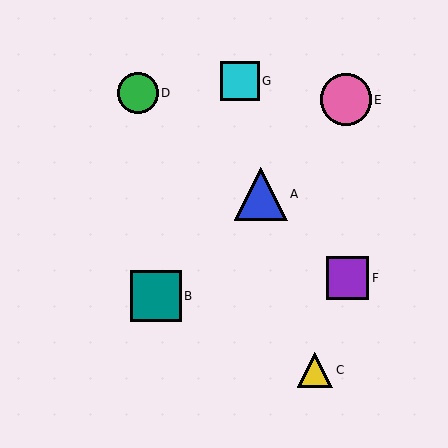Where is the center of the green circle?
The center of the green circle is at (138, 93).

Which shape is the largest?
The blue triangle (labeled A) is the largest.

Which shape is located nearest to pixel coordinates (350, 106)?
The pink circle (labeled E) at (346, 100) is nearest to that location.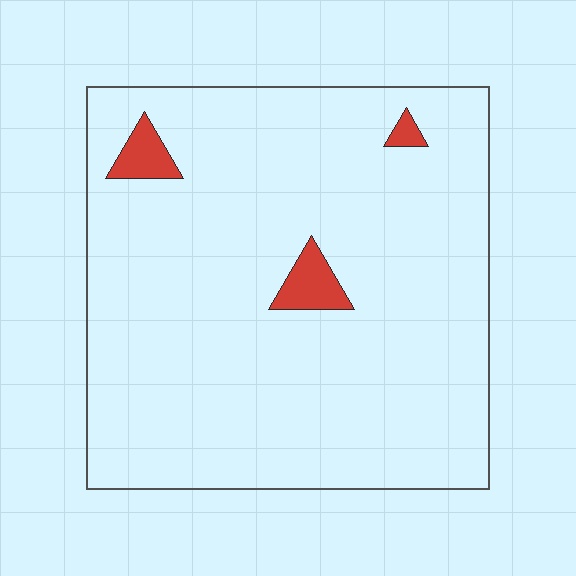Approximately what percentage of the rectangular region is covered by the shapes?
Approximately 5%.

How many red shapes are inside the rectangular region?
3.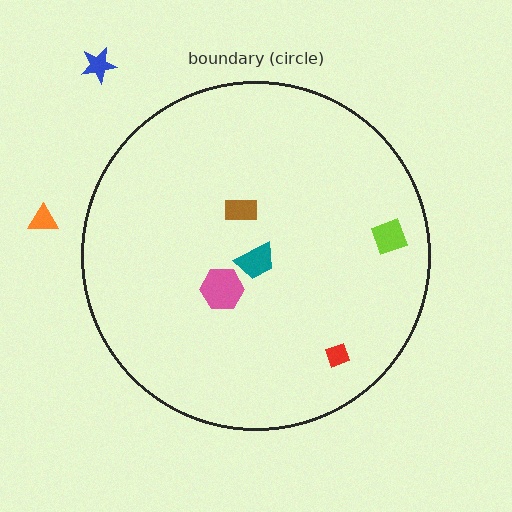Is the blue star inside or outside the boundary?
Outside.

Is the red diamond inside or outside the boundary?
Inside.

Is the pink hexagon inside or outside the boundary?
Inside.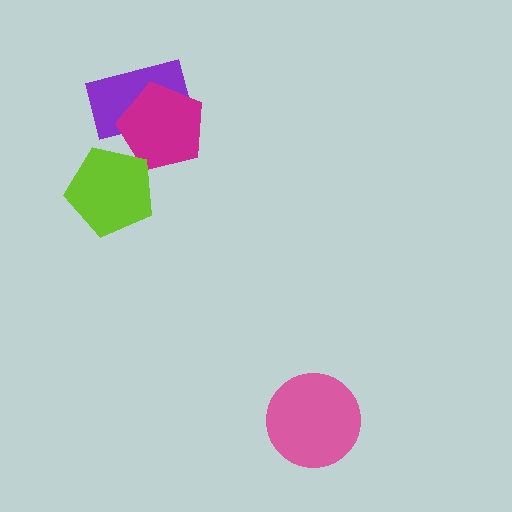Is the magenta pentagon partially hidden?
Yes, it is partially covered by another shape.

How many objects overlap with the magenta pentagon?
2 objects overlap with the magenta pentagon.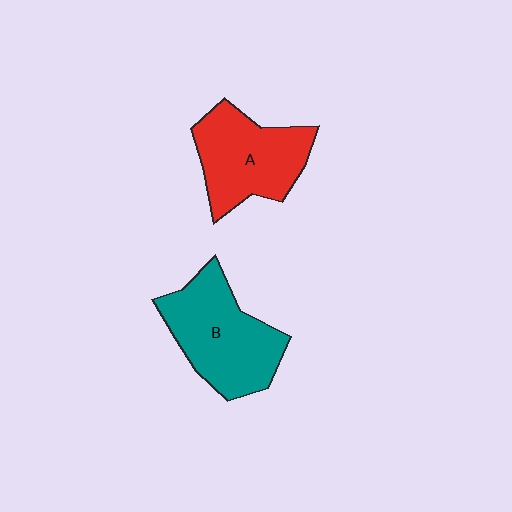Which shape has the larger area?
Shape B (teal).